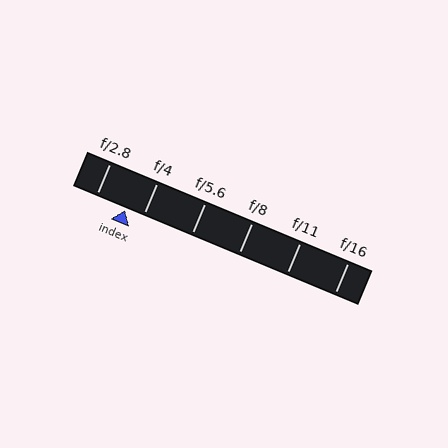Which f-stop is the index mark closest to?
The index mark is closest to f/4.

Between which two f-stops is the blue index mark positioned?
The index mark is between f/2.8 and f/4.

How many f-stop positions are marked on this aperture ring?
There are 6 f-stop positions marked.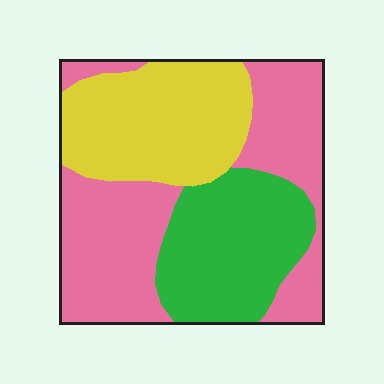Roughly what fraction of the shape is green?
Green takes up between a sixth and a third of the shape.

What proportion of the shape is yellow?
Yellow covers roughly 30% of the shape.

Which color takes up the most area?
Pink, at roughly 45%.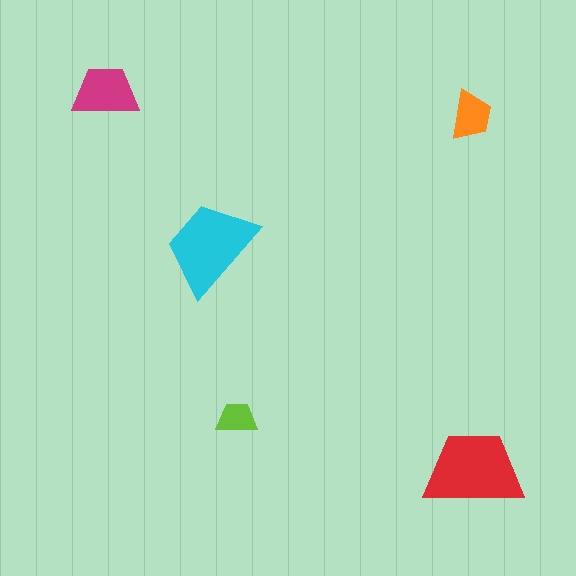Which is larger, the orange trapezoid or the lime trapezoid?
The orange one.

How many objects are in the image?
There are 5 objects in the image.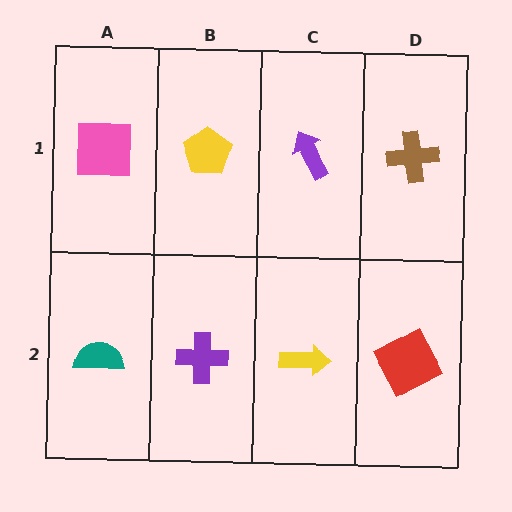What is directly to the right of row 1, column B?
A purple arrow.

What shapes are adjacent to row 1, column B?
A purple cross (row 2, column B), a pink square (row 1, column A), a purple arrow (row 1, column C).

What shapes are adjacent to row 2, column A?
A pink square (row 1, column A), a purple cross (row 2, column B).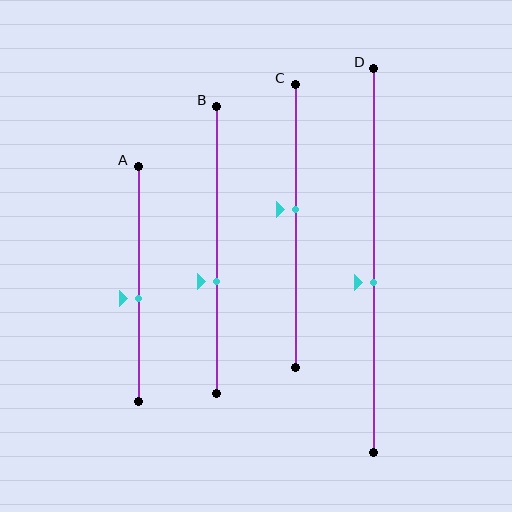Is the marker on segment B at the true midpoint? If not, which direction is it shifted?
No, the marker on segment B is shifted downward by about 11% of the segment length.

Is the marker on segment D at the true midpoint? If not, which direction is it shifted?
No, the marker on segment D is shifted downward by about 6% of the segment length.